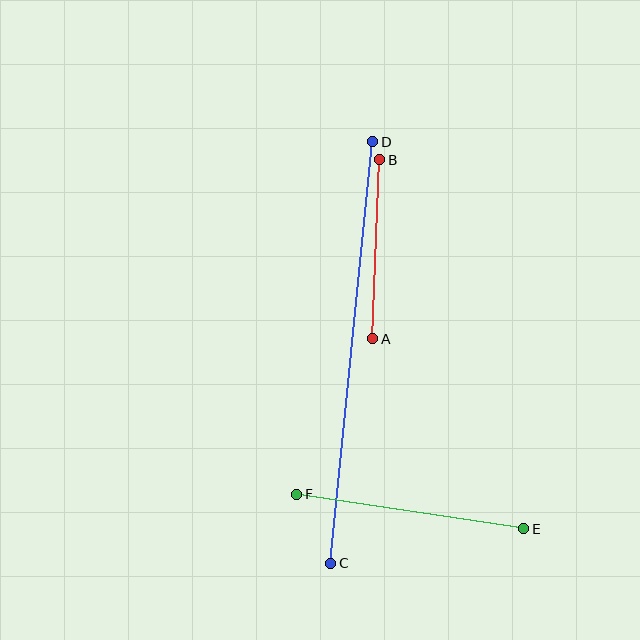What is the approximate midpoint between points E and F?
The midpoint is at approximately (410, 511) pixels.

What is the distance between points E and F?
The distance is approximately 230 pixels.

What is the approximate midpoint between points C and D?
The midpoint is at approximately (352, 353) pixels.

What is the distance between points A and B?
The distance is approximately 179 pixels.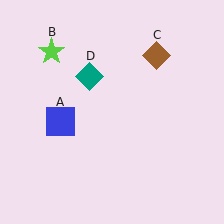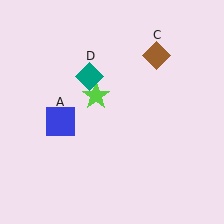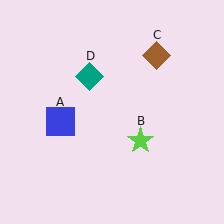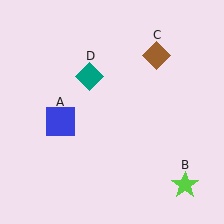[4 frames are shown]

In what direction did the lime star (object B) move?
The lime star (object B) moved down and to the right.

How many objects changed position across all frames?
1 object changed position: lime star (object B).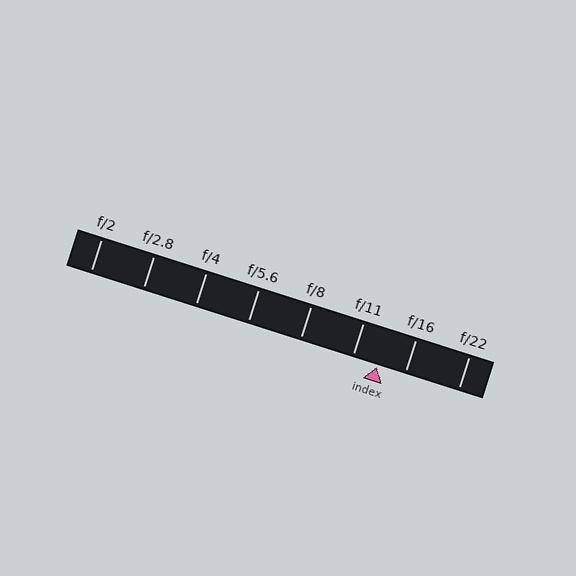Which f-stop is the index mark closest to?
The index mark is closest to f/11.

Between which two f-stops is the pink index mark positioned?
The index mark is between f/11 and f/16.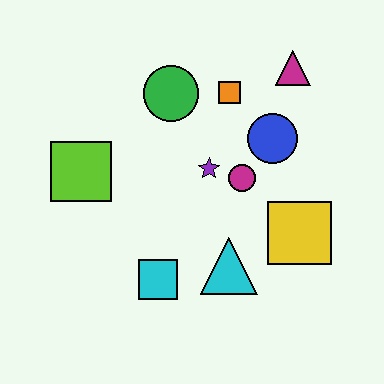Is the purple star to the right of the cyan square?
Yes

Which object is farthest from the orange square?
The cyan square is farthest from the orange square.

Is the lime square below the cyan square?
No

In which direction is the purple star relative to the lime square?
The purple star is to the right of the lime square.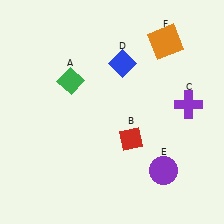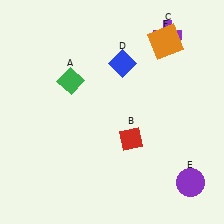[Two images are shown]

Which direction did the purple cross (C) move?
The purple cross (C) moved up.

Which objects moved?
The objects that moved are: the purple cross (C), the purple circle (E).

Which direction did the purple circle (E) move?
The purple circle (E) moved right.